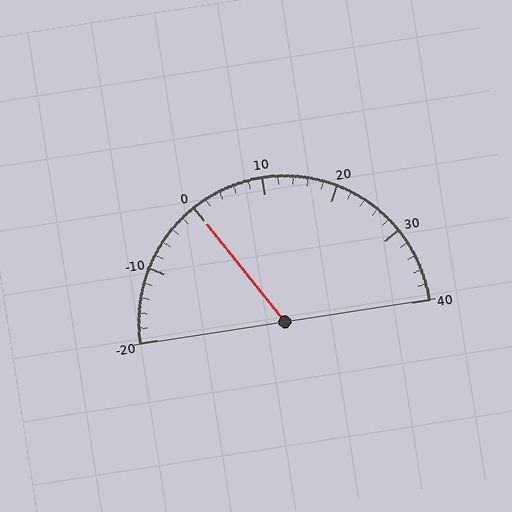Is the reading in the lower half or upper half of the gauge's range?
The reading is in the lower half of the range (-20 to 40).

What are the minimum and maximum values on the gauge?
The gauge ranges from -20 to 40.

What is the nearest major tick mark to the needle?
The nearest major tick mark is 0.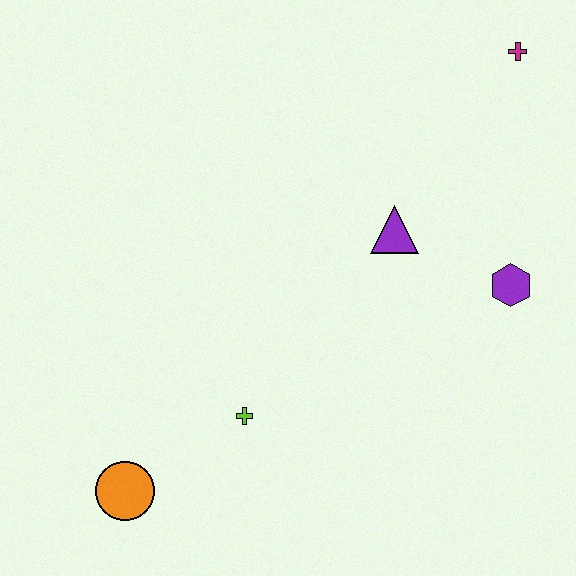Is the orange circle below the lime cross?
Yes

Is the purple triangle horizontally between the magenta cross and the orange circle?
Yes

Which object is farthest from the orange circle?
The magenta cross is farthest from the orange circle.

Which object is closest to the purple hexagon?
The purple triangle is closest to the purple hexagon.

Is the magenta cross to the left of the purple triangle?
No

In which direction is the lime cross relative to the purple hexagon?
The lime cross is to the left of the purple hexagon.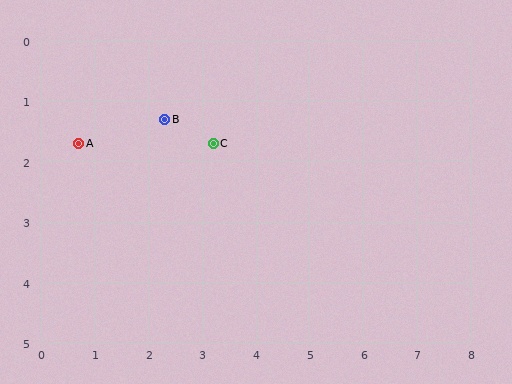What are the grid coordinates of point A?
Point A is at approximately (0.7, 1.7).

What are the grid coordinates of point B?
Point B is at approximately (2.3, 1.3).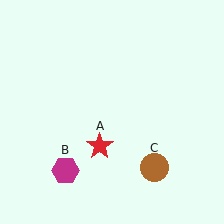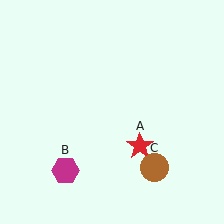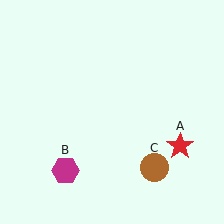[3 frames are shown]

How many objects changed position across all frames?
1 object changed position: red star (object A).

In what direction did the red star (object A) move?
The red star (object A) moved right.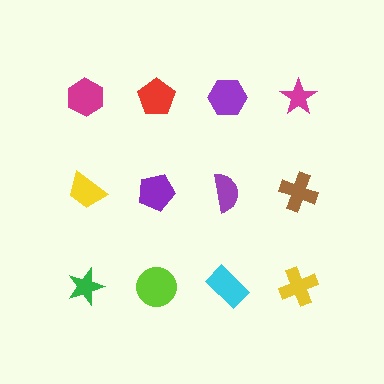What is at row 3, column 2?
A lime circle.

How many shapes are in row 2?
4 shapes.